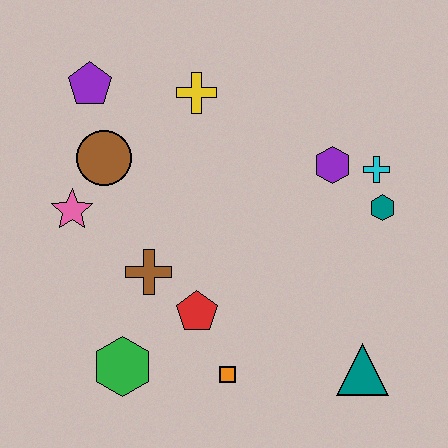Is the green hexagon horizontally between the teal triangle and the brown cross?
No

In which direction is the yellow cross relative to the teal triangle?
The yellow cross is above the teal triangle.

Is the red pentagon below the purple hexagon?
Yes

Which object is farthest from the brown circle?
The teal triangle is farthest from the brown circle.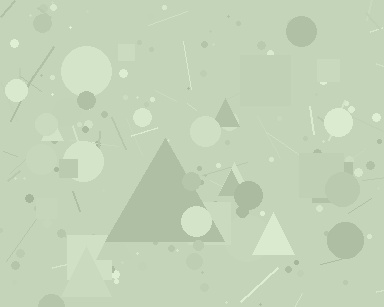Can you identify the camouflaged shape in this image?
The camouflaged shape is a triangle.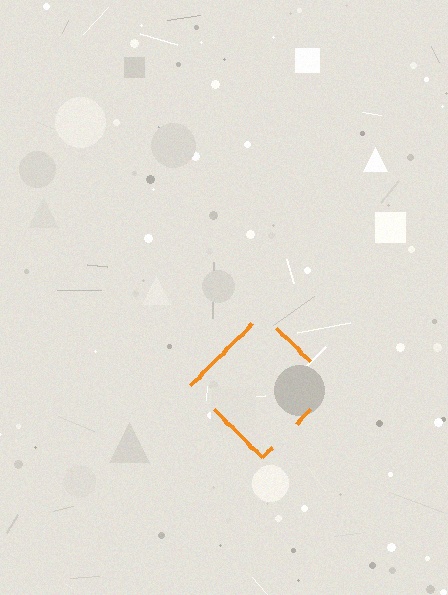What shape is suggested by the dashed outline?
The dashed outline suggests a diamond.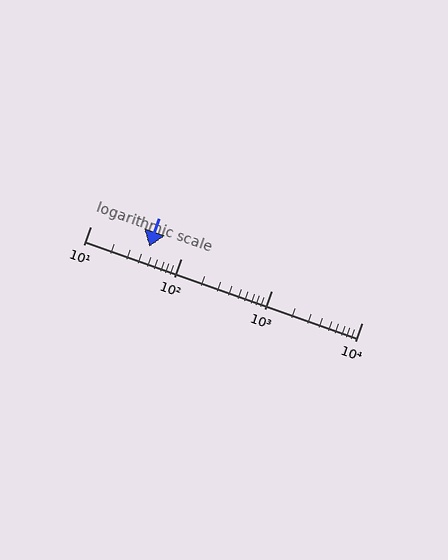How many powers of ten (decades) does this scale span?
The scale spans 3 decades, from 10 to 10000.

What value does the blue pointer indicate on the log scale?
The pointer indicates approximately 45.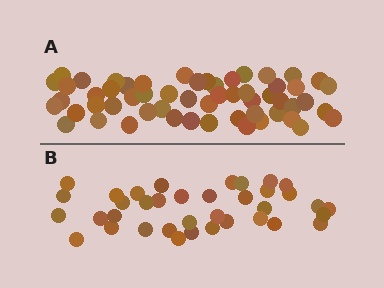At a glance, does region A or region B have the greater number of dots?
Region A (the top region) has more dots.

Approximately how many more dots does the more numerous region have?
Region A has approximately 20 more dots than region B.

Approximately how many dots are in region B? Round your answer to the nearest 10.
About 40 dots. (The exact count is 37, which rounds to 40.)